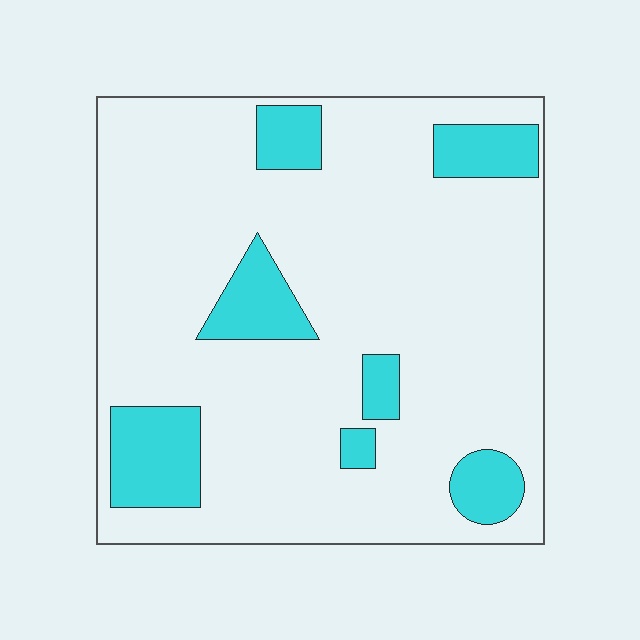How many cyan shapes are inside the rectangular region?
7.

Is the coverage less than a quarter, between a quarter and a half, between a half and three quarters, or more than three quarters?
Less than a quarter.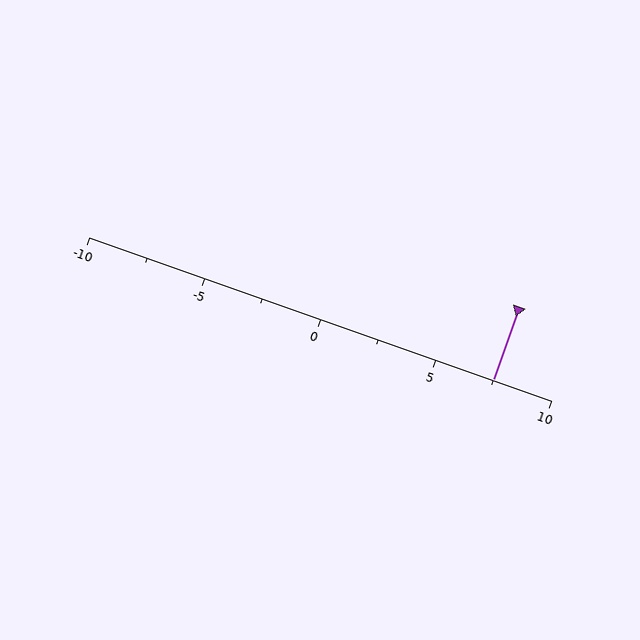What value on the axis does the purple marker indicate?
The marker indicates approximately 7.5.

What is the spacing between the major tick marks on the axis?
The major ticks are spaced 5 apart.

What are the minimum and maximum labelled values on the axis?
The axis runs from -10 to 10.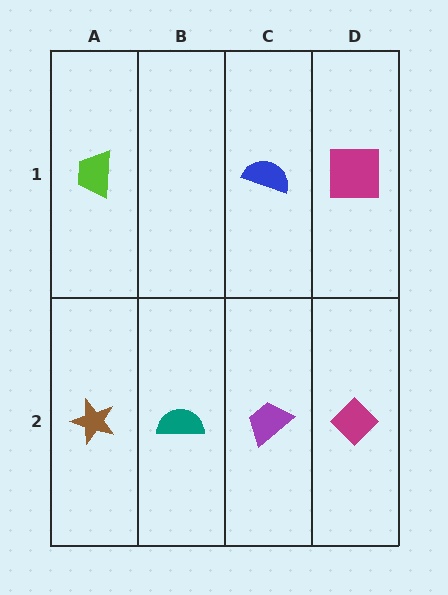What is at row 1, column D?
A magenta square.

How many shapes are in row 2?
4 shapes.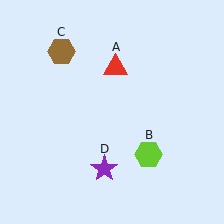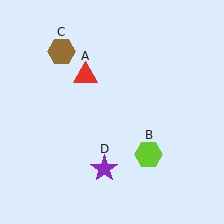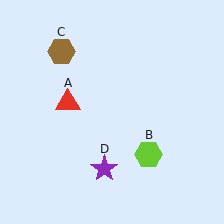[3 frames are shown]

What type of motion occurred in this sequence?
The red triangle (object A) rotated counterclockwise around the center of the scene.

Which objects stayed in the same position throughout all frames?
Lime hexagon (object B) and brown hexagon (object C) and purple star (object D) remained stationary.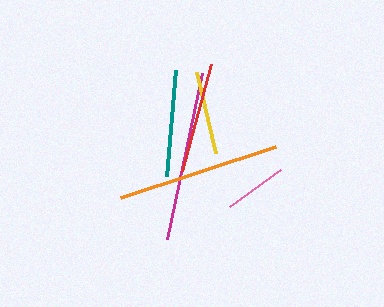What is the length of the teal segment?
The teal segment is approximately 107 pixels long.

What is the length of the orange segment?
The orange segment is approximately 162 pixels long.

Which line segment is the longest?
The magenta line is the longest at approximately 169 pixels.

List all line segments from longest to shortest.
From longest to shortest: magenta, orange, red, teal, yellow, pink.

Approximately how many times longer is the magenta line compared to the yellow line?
The magenta line is approximately 2.0 times the length of the yellow line.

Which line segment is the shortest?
The pink line is the shortest at approximately 63 pixels.